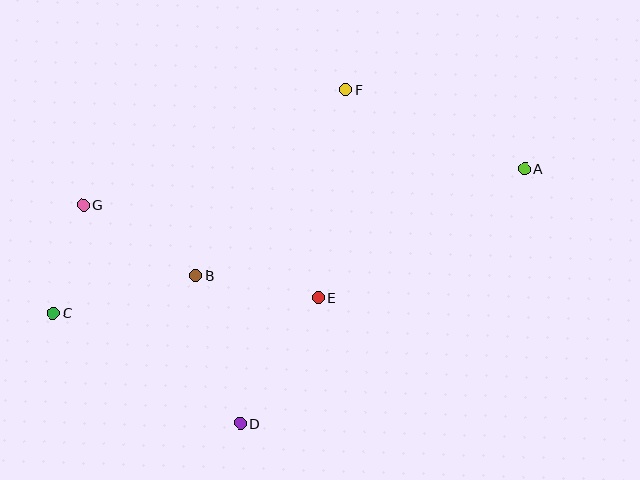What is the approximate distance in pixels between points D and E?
The distance between D and E is approximately 148 pixels.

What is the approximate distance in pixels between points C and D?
The distance between C and D is approximately 217 pixels.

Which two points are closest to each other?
Points C and G are closest to each other.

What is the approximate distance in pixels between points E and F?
The distance between E and F is approximately 210 pixels.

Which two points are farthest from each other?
Points A and C are farthest from each other.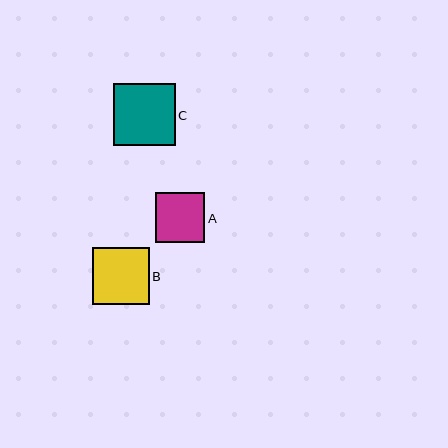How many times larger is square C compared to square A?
Square C is approximately 1.2 times the size of square A.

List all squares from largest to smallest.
From largest to smallest: C, B, A.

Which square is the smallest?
Square A is the smallest with a size of approximately 49 pixels.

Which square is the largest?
Square C is the largest with a size of approximately 62 pixels.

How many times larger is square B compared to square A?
Square B is approximately 1.2 times the size of square A.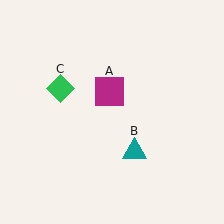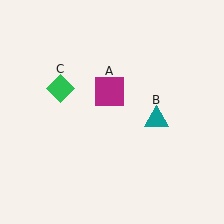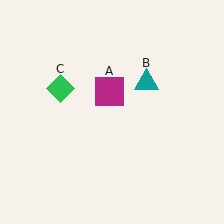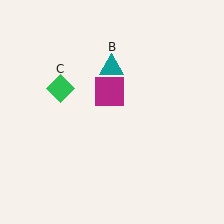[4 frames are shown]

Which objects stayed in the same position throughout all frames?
Magenta square (object A) and green diamond (object C) remained stationary.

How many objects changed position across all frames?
1 object changed position: teal triangle (object B).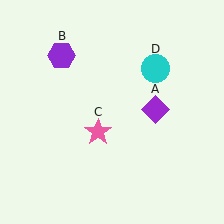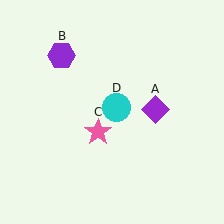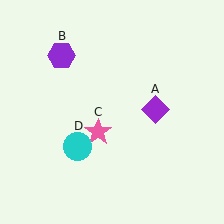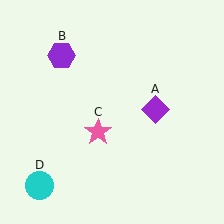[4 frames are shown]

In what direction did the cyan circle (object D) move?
The cyan circle (object D) moved down and to the left.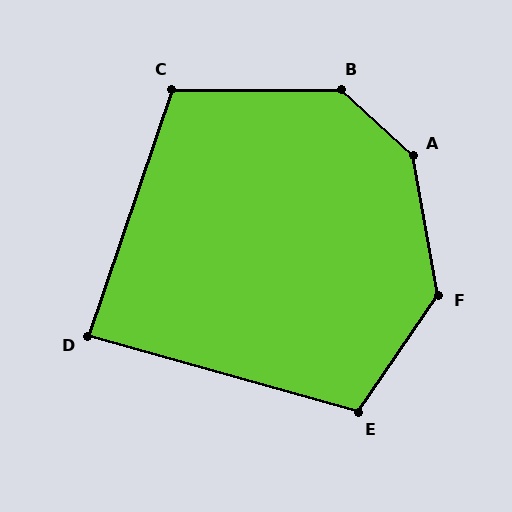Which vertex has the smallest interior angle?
D, at approximately 87 degrees.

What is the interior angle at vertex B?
Approximately 138 degrees (obtuse).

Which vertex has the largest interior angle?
A, at approximately 142 degrees.